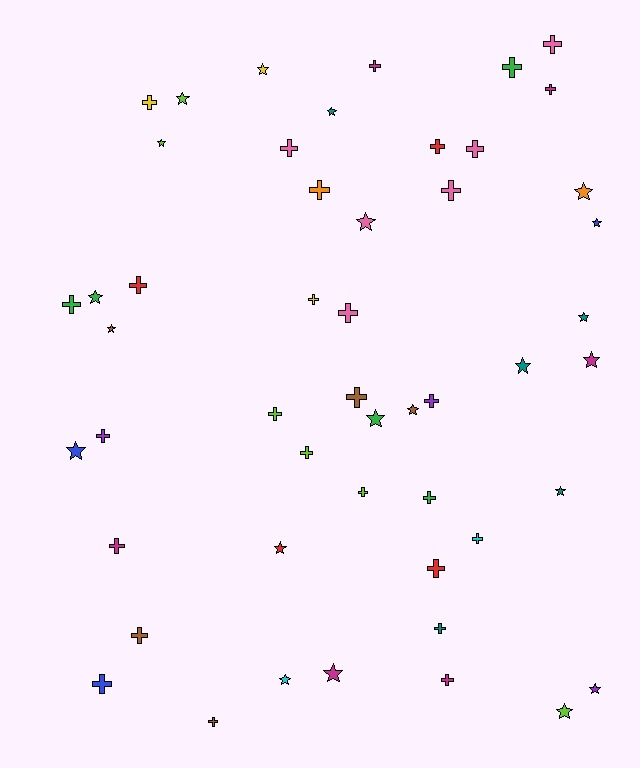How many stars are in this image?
There are 21 stars.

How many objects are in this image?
There are 50 objects.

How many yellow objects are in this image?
There are 3 yellow objects.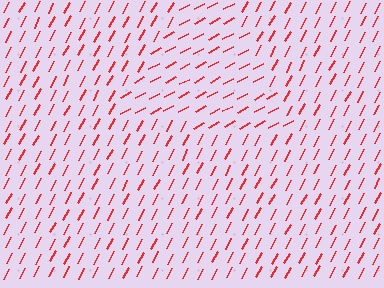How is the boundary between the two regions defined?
The boundary is defined purely by a change in line orientation (approximately 34 degrees difference). All lines are the same color and thickness.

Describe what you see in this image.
The image is filled with small red line segments. A triangle region in the image has lines oriented differently from the surrounding lines, creating a visible texture boundary.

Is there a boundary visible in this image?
Yes, there is a texture boundary formed by a change in line orientation.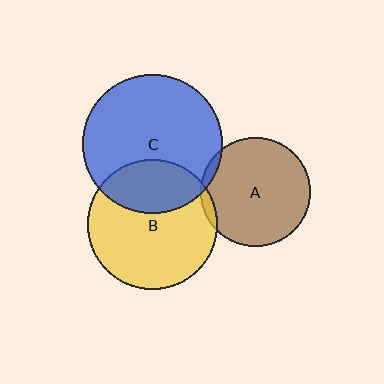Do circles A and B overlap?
Yes.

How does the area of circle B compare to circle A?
Approximately 1.4 times.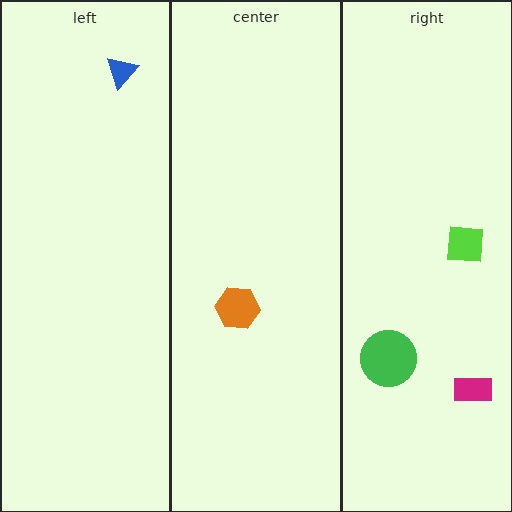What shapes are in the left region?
The blue triangle.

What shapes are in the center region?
The orange hexagon.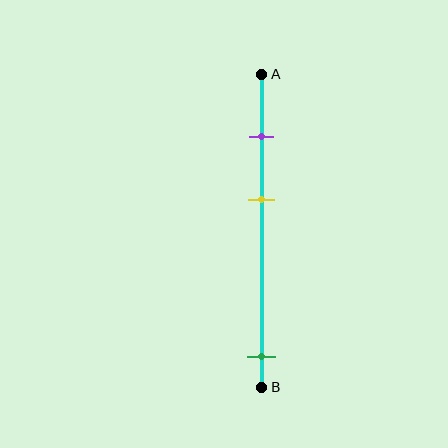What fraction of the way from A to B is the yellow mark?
The yellow mark is approximately 40% (0.4) of the way from A to B.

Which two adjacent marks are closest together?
The purple and yellow marks are the closest adjacent pair.